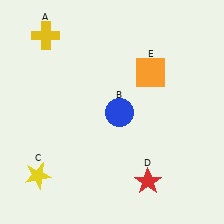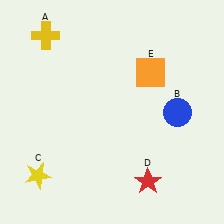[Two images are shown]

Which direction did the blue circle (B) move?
The blue circle (B) moved right.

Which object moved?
The blue circle (B) moved right.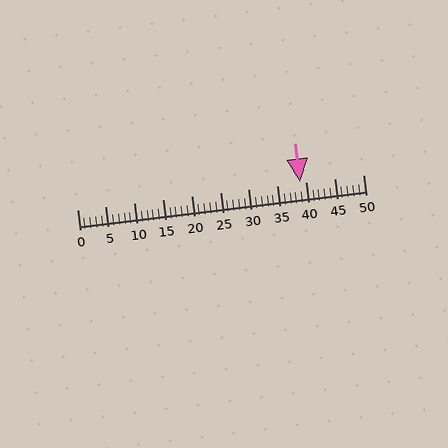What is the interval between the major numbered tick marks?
The major tick marks are spaced 5 units apart.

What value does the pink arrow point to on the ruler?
The pink arrow points to approximately 39.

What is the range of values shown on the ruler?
The ruler shows values from 0 to 50.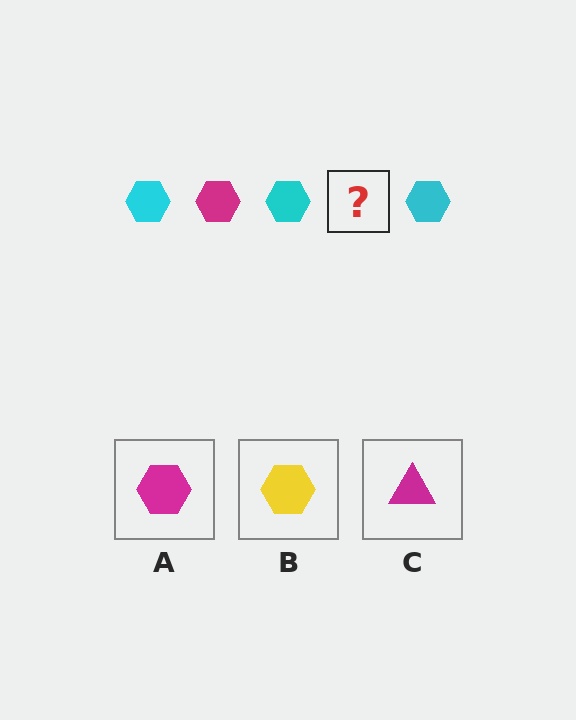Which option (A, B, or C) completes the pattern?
A.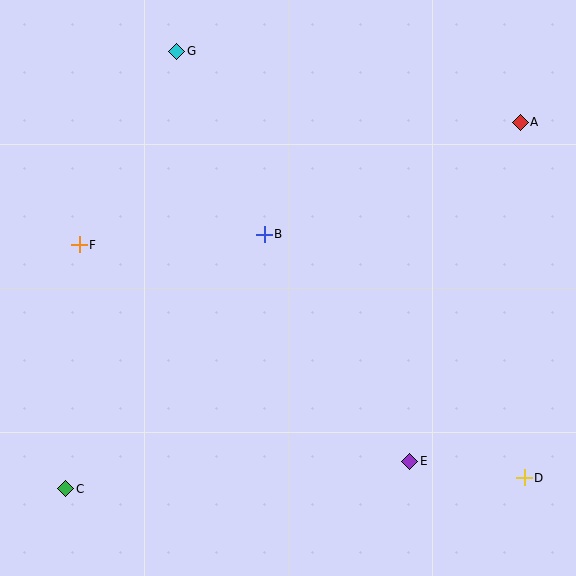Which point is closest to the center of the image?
Point B at (264, 234) is closest to the center.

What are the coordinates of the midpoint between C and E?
The midpoint between C and E is at (238, 475).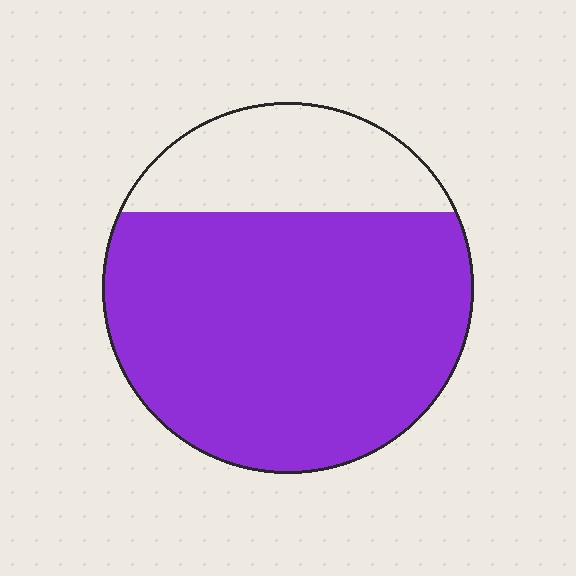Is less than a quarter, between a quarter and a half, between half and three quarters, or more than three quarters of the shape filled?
More than three quarters.